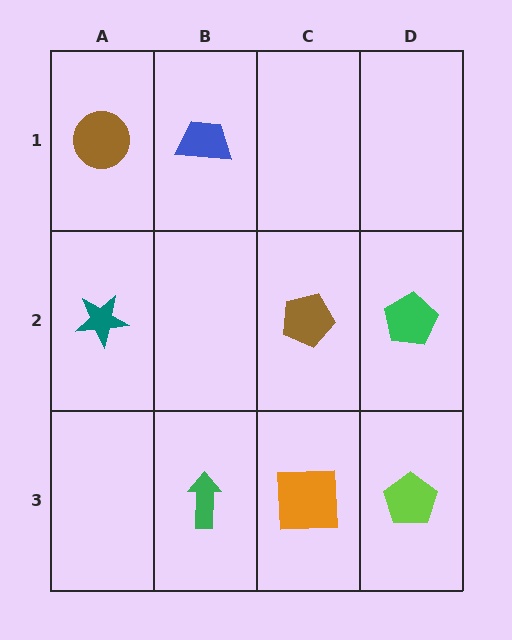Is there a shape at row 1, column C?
No, that cell is empty.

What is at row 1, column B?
A blue trapezoid.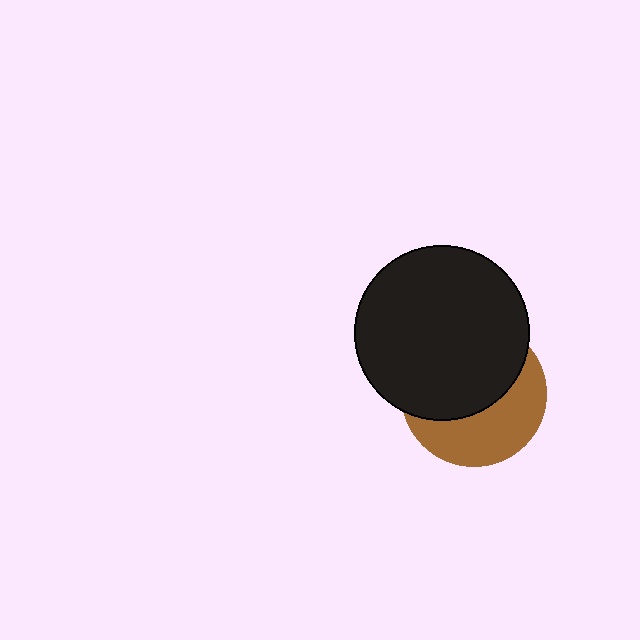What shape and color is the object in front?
The object in front is a black circle.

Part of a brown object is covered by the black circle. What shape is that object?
It is a circle.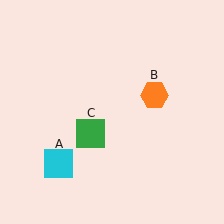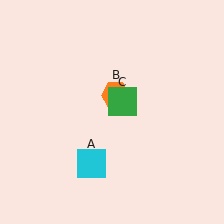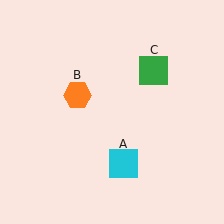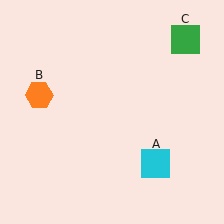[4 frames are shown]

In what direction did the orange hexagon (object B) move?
The orange hexagon (object B) moved left.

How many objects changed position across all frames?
3 objects changed position: cyan square (object A), orange hexagon (object B), green square (object C).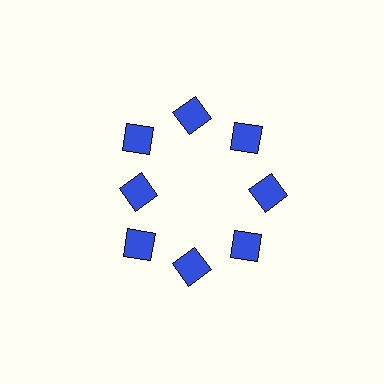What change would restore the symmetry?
The symmetry would be restored by moving it outward, back onto the ring so that all 8 diamonds sit at equal angles and equal distance from the center.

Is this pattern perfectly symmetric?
No. The 8 blue diamonds are arranged in a ring, but one element near the 9 o'clock position is pulled inward toward the center, breaking the 8-fold rotational symmetry.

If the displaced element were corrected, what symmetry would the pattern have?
It would have 8-fold rotational symmetry — the pattern would map onto itself every 45 degrees.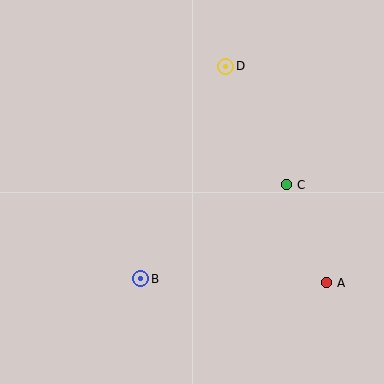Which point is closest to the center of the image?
Point C at (287, 185) is closest to the center.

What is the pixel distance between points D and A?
The distance between D and A is 239 pixels.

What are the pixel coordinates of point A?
Point A is at (327, 283).